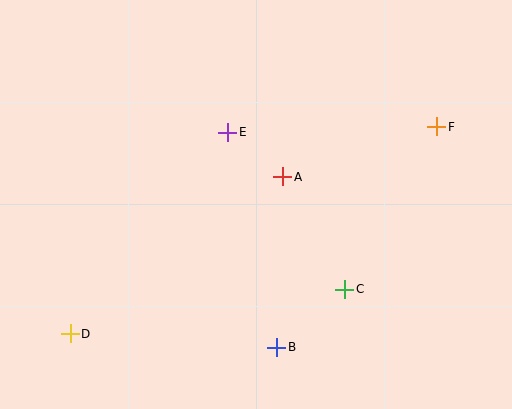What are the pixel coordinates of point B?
Point B is at (277, 347).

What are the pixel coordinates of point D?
Point D is at (70, 334).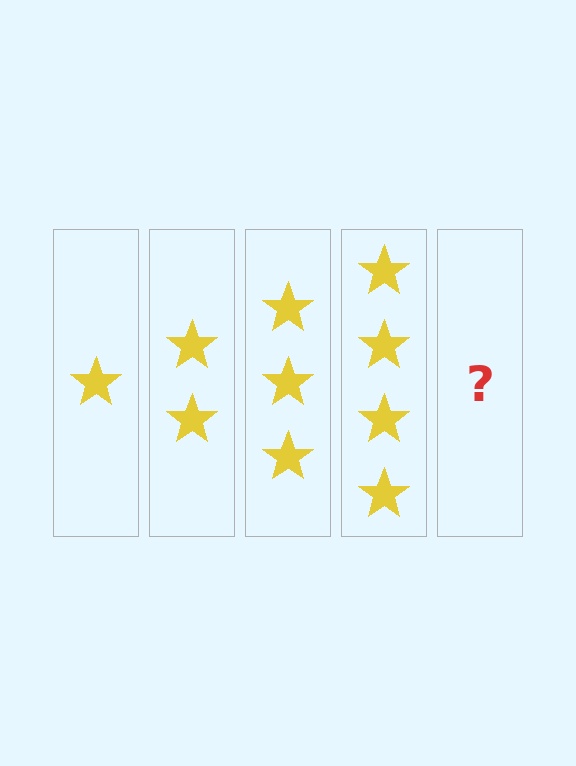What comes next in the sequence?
The next element should be 5 stars.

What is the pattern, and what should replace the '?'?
The pattern is that each step adds one more star. The '?' should be 5 stars.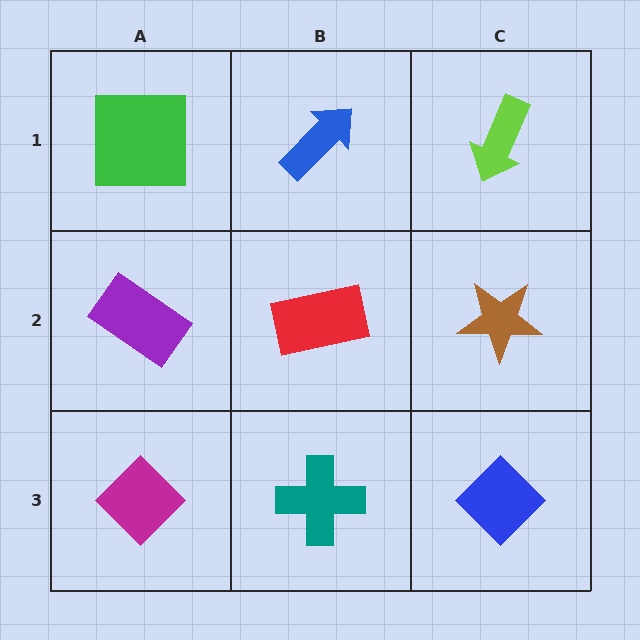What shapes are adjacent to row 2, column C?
A lime arrow (row 1, column C), a blue diamond (row 3, column C), a red rectangle (row 2, column B).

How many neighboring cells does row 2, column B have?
4.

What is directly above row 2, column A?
A green square.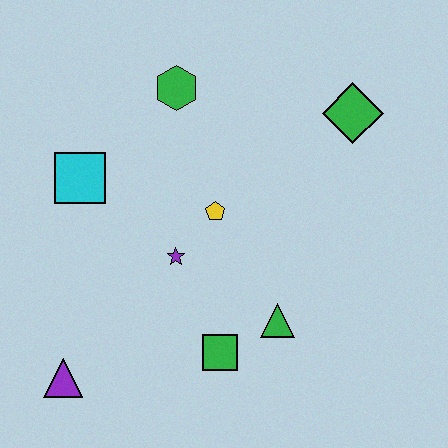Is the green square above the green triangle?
No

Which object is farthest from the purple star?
The green diamond is farthest from the purple star.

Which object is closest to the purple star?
The yellow pentagon is closest to the purple star.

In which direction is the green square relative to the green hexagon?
The green square is below the green hexagon.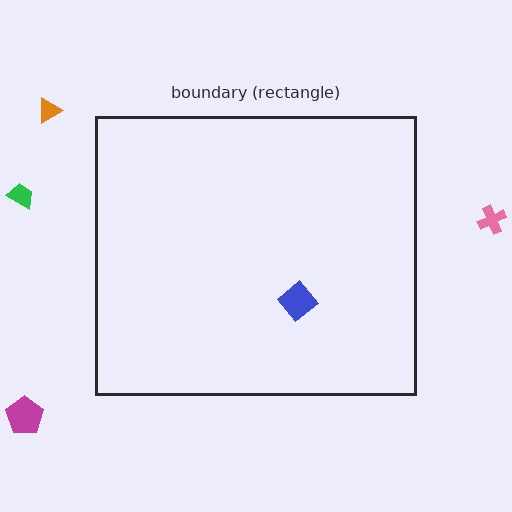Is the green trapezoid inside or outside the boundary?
Outside.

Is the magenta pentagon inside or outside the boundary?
Outside.